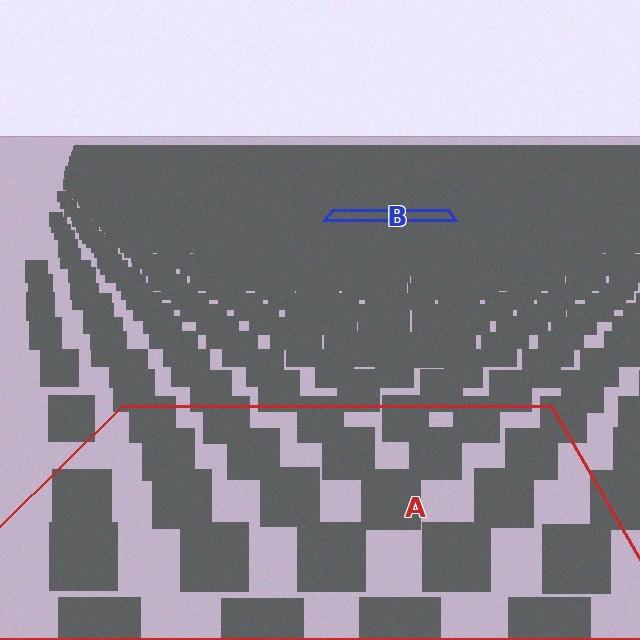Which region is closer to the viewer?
Region A is closer. The texture elements there are larger and more spread out.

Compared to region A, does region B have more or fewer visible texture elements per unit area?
Region B has more texture elements per unit area — they are packed more densely because it is farther away.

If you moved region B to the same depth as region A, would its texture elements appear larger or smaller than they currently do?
They would appear larger. At a closer depth, the same texture elements are projected at a bigger on-screen size.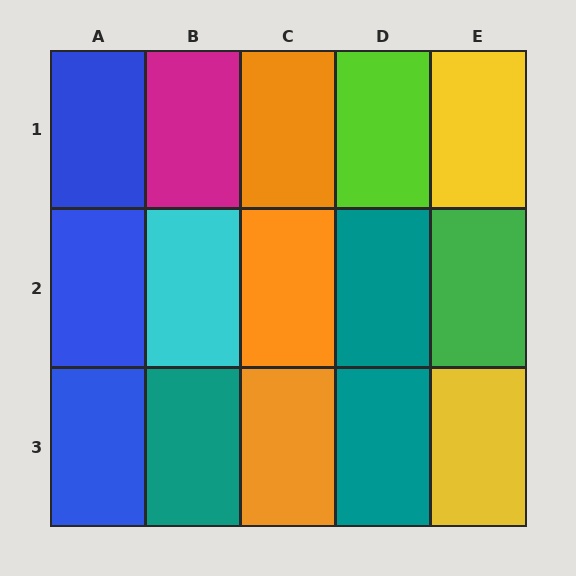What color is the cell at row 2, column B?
Cyan.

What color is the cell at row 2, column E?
Green.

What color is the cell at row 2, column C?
Orange.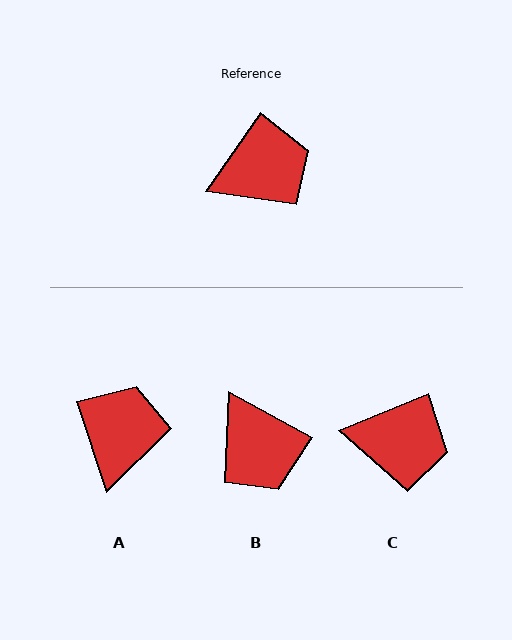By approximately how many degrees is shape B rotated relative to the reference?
Approximately 84 degrees clockwise.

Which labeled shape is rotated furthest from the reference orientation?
B, about 84 degrees away.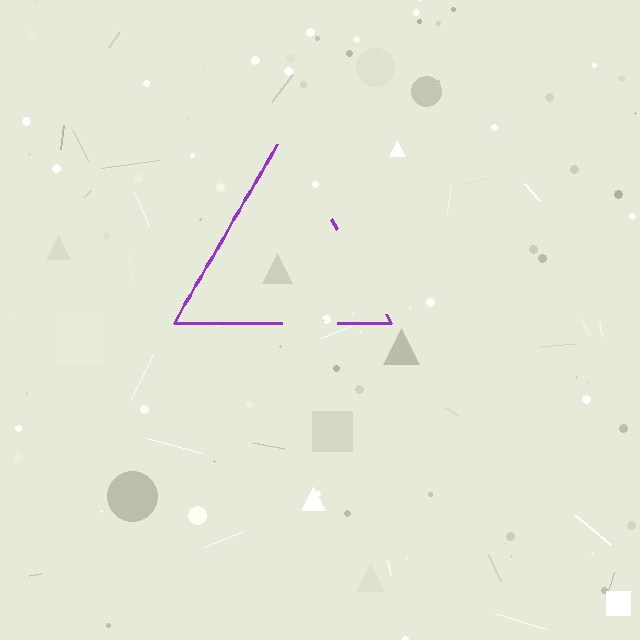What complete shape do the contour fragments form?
The contour fragments form a triangle.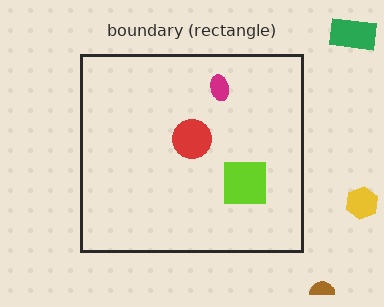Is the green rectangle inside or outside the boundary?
Outside.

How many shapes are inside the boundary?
3 inside, 3 outside.